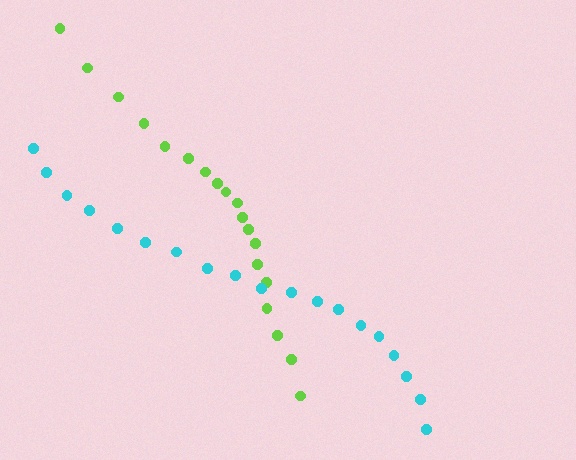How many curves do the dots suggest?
There are 2 distinct paths.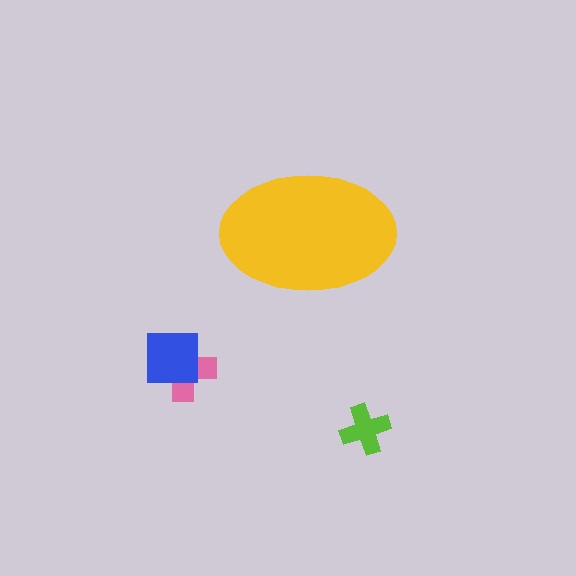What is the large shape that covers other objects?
A yellow ellipse.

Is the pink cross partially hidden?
No, the pink cross is fully visible.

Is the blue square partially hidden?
No, the blue square is fully visible.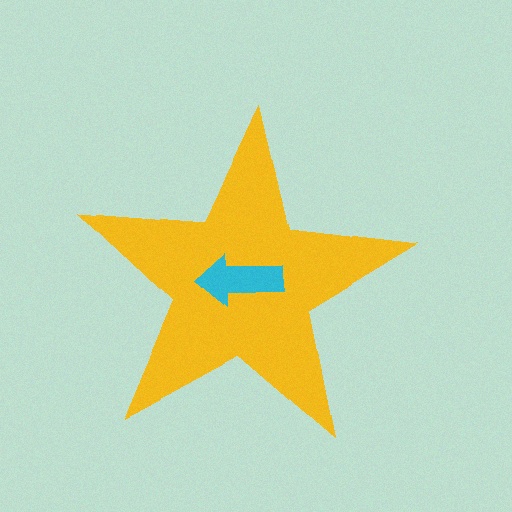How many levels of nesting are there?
2.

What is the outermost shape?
The yellow star.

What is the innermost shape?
The cyan arrow.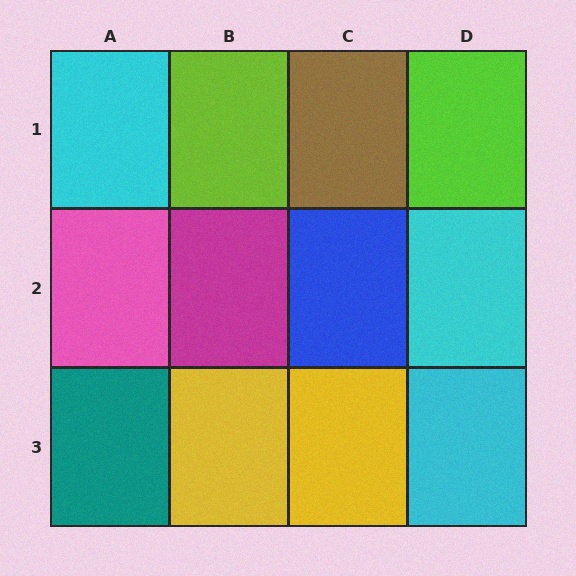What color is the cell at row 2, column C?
Blue.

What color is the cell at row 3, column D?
Cyan.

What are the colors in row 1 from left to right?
Cyan, lime, brown, lime.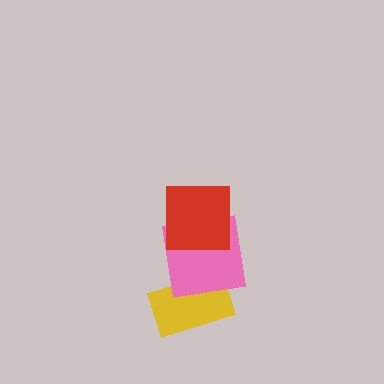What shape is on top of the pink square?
The red square is on top of the pink square.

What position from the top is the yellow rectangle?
The yellow rectangle is 3rd from the top.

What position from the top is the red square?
The red square is 1st from the top.